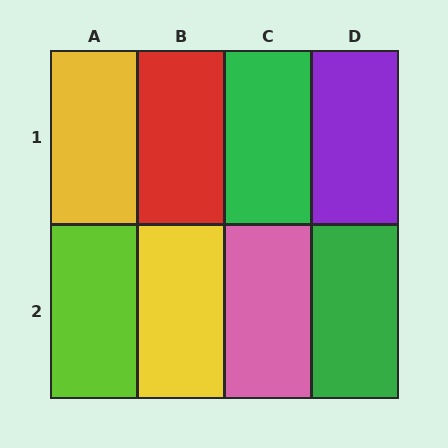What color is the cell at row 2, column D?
Green.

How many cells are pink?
1 cell is pink.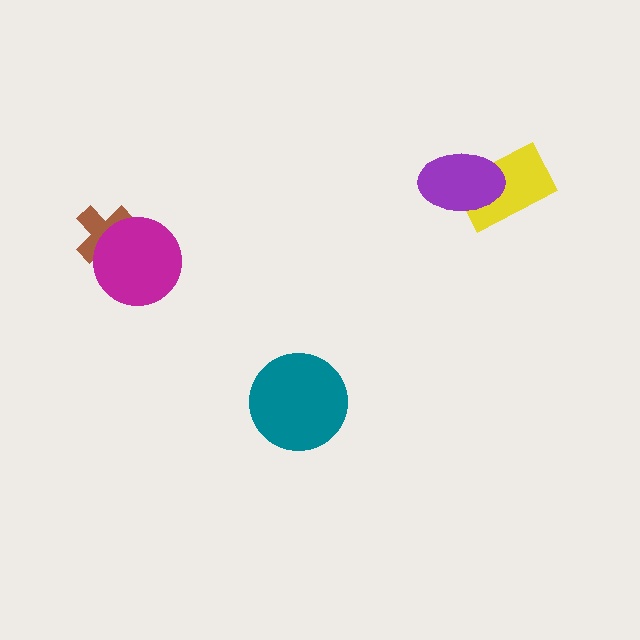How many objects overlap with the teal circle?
0 objects overlap with the teal circle.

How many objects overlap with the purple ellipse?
1 object overlaps with the purple ellipse.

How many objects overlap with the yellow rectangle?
1 object overlaps with the yellow rectangle.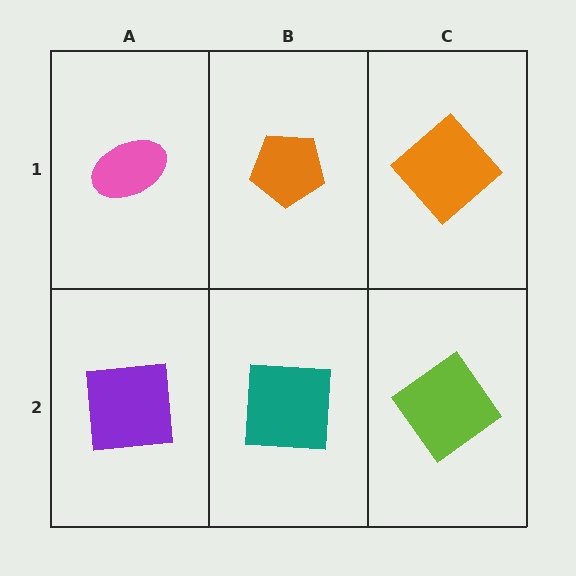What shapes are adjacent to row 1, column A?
A purple square (row 2, column A), an orange pentagon (row 1, column B).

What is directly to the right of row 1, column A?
An orange pentagon.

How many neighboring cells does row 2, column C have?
2.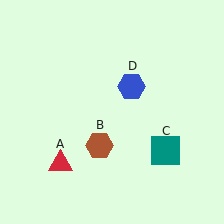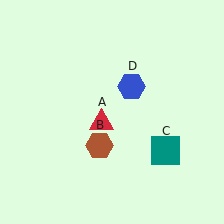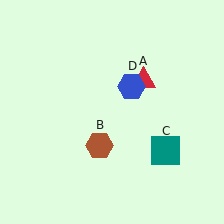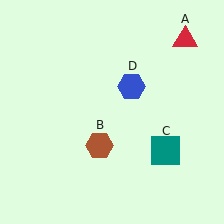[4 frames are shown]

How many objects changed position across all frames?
1 object changed position: red triangle (object A).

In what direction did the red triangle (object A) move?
The red triangle (object A) moved up and to the right.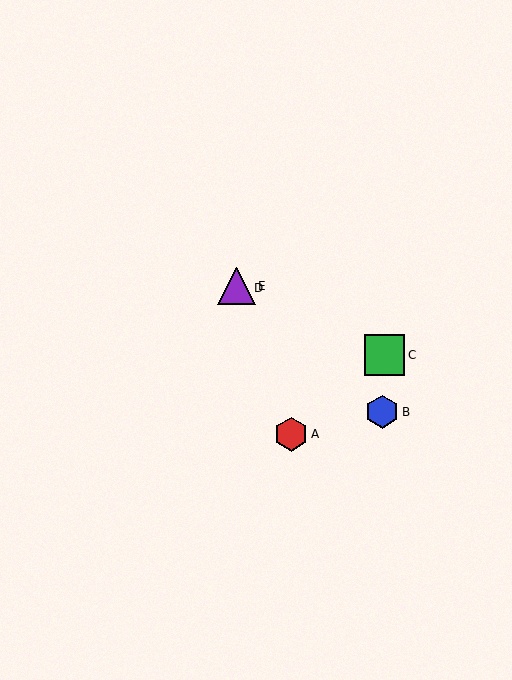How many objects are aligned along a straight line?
3 objects (C, D, E) are aligned along a straight line.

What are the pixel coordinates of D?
Object D is at (240, 288).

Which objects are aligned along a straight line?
Objects C, D, E are aligned along a straight line.